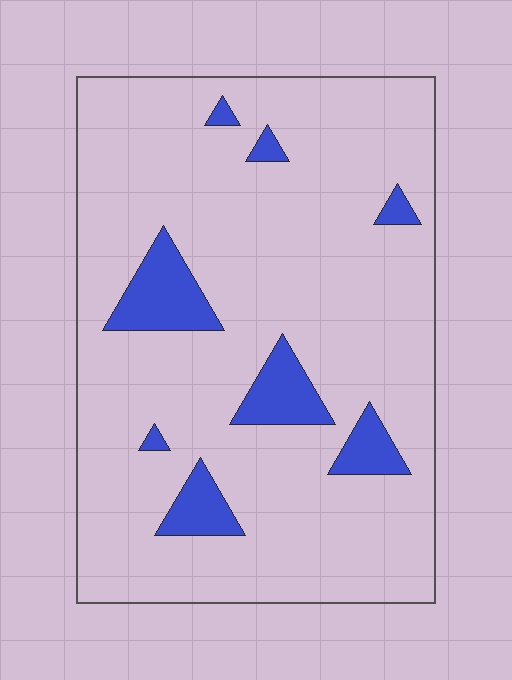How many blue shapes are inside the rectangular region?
8.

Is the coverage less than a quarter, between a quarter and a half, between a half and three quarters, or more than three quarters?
Less than a quarter.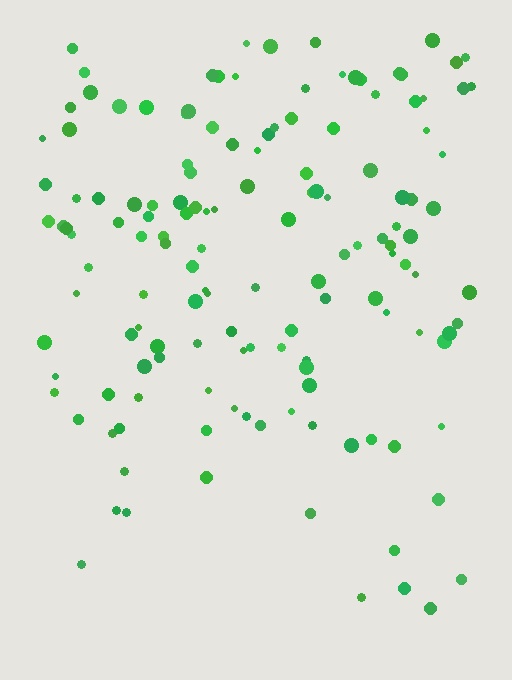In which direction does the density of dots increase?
From bottom to top, with the top side densest.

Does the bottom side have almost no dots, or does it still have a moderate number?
Still a moderate number, just noticeably fewer than the top.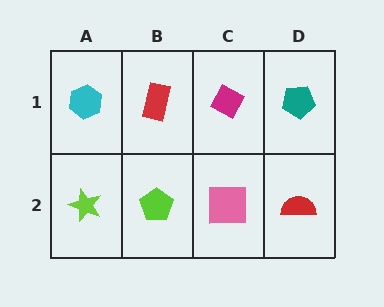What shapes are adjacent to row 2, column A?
A cyan hexagon (row 1, column A), a lime pentagon (row 2, column B).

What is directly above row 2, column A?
A cyan hexagon.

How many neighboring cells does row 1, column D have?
2.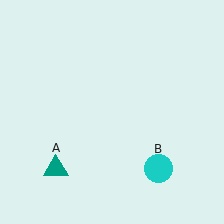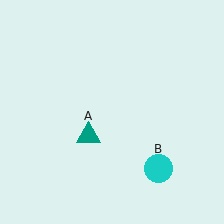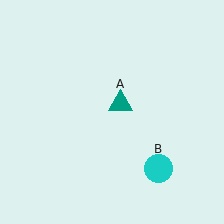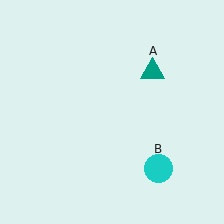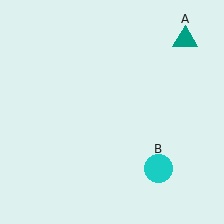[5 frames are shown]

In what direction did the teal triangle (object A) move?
The teal triangle (object A) moved up and to the right.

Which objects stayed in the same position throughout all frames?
Cyan circle (object B) remained stationary.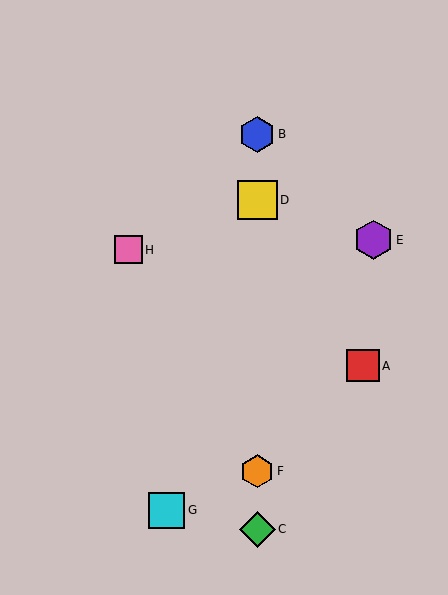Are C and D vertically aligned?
Yes, both are at x≈257.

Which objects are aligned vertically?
Objects B, C, D, F are aligned vertically.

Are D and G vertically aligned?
No, D is at x≈257 and G is at x≈167.